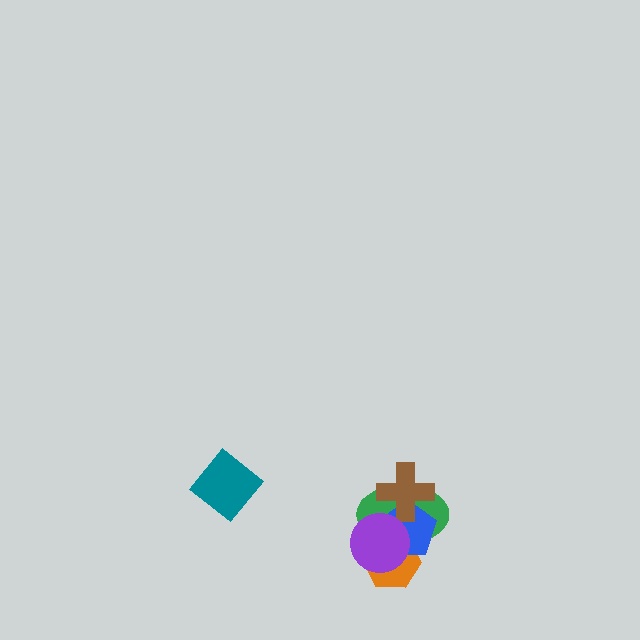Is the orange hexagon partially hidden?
Yes, it is partially covered by another shape.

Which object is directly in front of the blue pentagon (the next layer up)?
The brown cross is directly in front of the blue pentagon.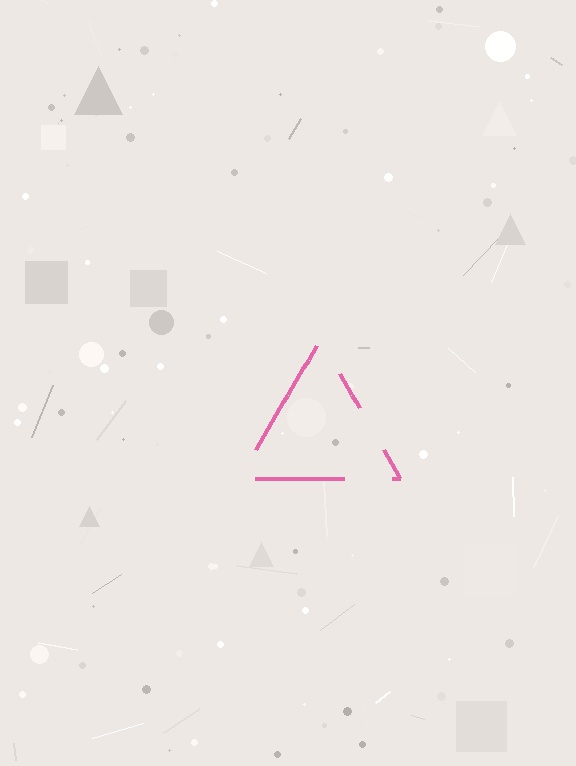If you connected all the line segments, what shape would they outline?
They would outline a triangle.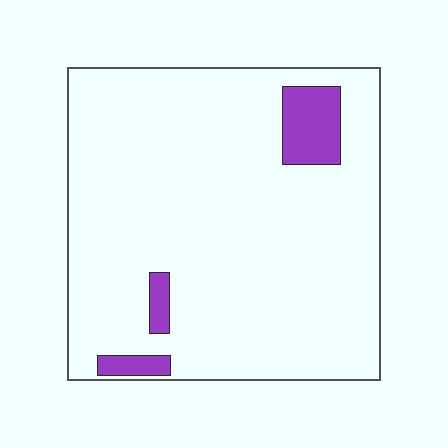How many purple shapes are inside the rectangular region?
3.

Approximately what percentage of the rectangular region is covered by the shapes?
Approximately 10%.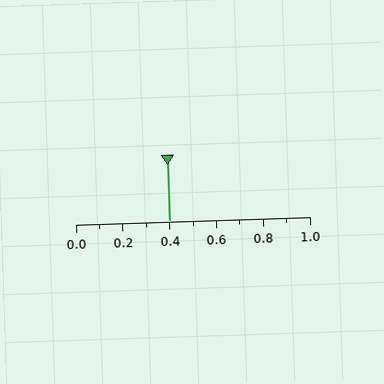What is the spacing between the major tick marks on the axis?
The major ticks are spaced 0.2 apart.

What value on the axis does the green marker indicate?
The marker indicates approximately 0.4.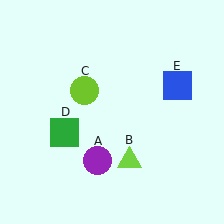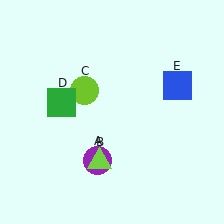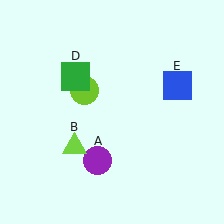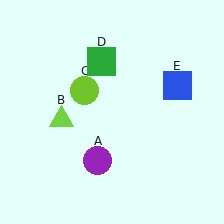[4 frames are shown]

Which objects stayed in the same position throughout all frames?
Purple circle (object A) and lime circle (object C) and blue square (object E) remained stationary.